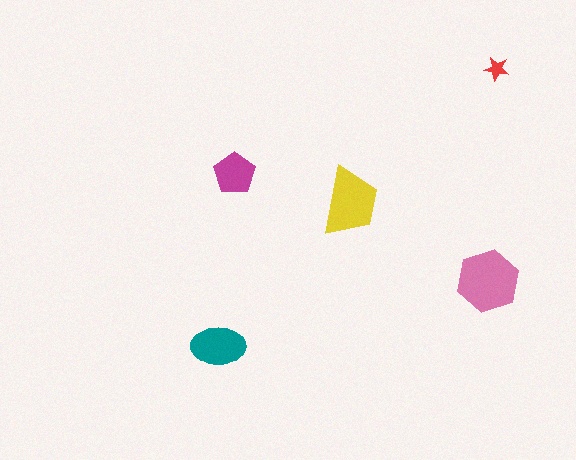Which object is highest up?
The red star is topmost.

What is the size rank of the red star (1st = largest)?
5th.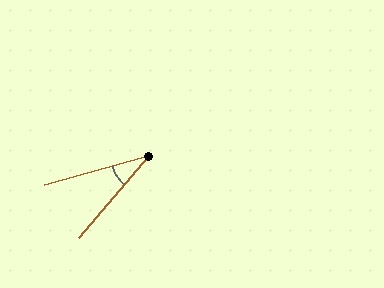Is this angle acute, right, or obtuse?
It is acute.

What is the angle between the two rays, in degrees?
Approximately 34 degrees.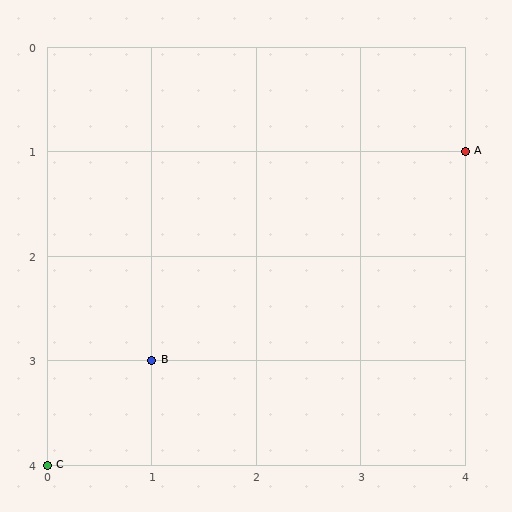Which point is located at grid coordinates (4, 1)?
Point A is at (4, 1).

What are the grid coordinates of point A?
Point A is at grid coordinates (4, 1).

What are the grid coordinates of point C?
Point C is at grid coordinates (0, 4).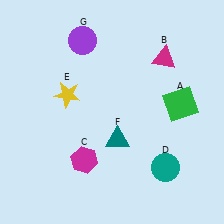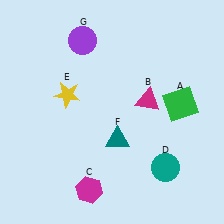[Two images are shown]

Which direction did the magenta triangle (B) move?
The magenta triangle (B) moved down.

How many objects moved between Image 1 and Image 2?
2 objects moved between the two images.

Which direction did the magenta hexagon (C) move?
The magenta hexagon (C) moved down.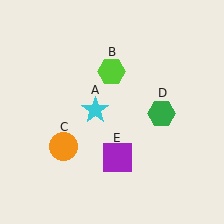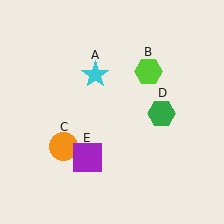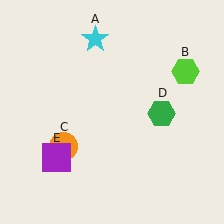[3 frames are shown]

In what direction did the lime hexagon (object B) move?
The lime hexagon (object B) moved right.